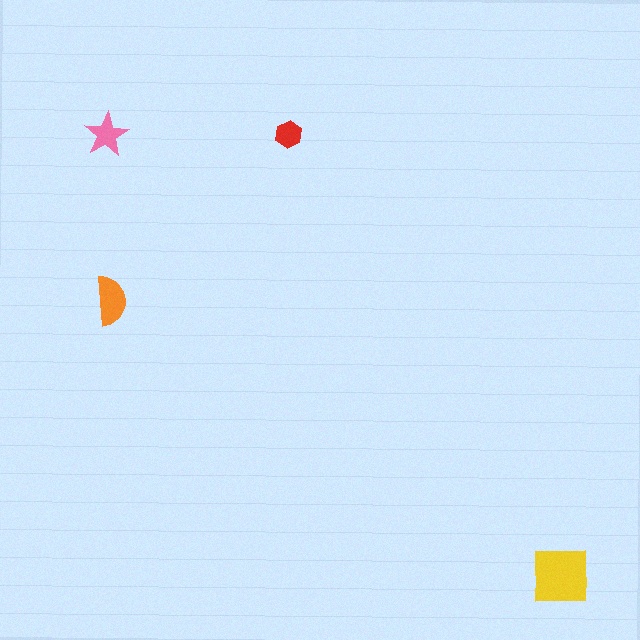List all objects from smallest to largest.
The red hexagon, the pink star, the orange semicircle, the yellow square.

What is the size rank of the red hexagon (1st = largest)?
4th.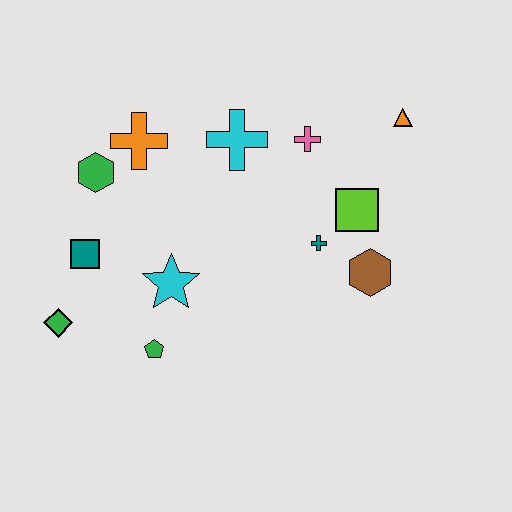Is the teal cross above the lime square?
No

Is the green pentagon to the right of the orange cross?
Yes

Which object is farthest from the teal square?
The orange triangle is farthest from the teal square.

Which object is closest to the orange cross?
The green hexagon is closest to the orange cross.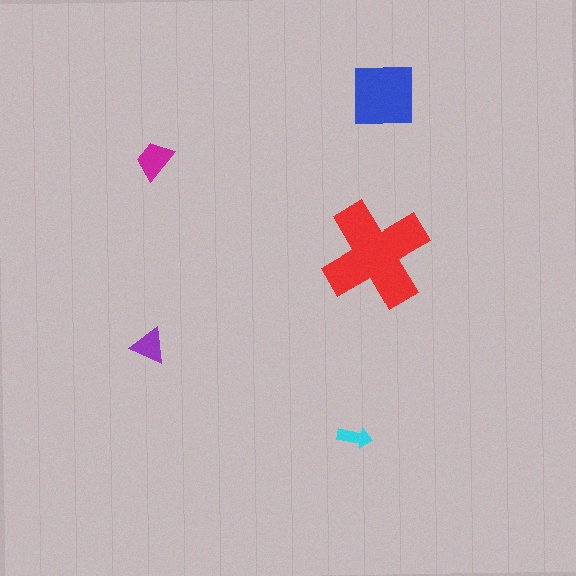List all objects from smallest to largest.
The cyan arrow, the purple triangle, the magenta trapezoid, the blue square, the red cross.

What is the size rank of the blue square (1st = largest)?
2nd.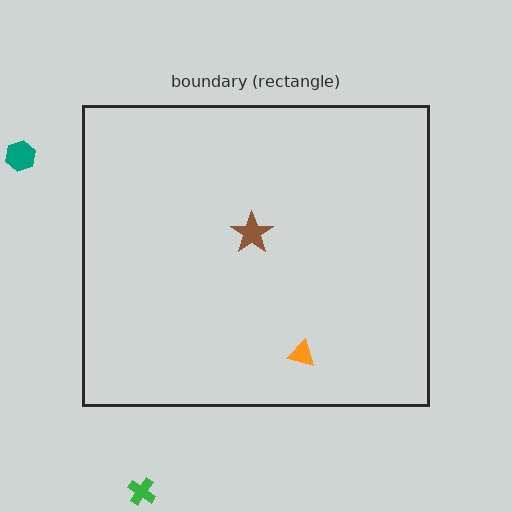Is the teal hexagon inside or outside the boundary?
Outside.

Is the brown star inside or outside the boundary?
Inside.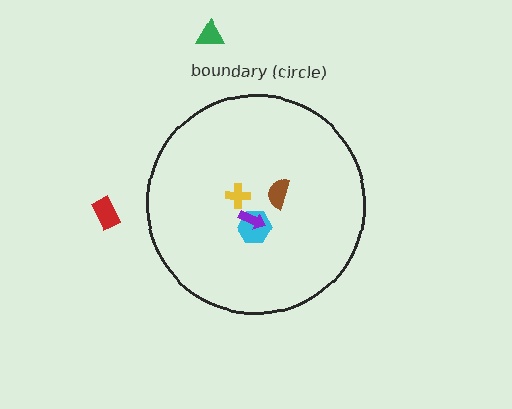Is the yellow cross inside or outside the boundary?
Inside.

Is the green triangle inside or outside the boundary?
Outside.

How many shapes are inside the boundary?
4 inside, 2 outside.